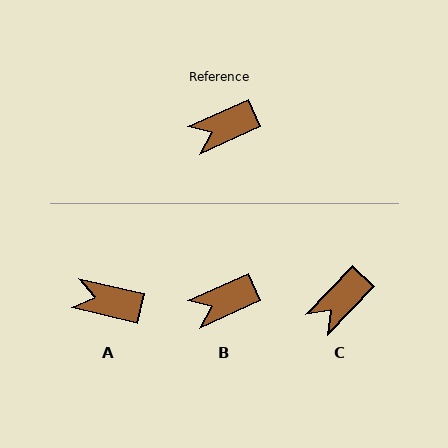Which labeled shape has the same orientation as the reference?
B.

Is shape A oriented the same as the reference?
No, it is off by about 37 degrees.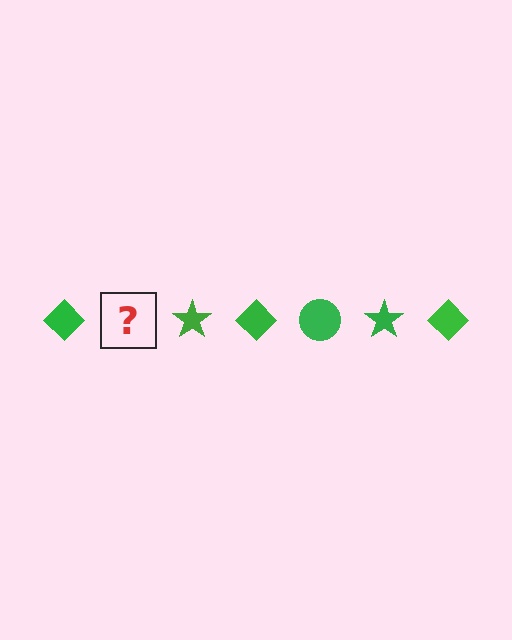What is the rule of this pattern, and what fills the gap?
The rule is that the pattern cycles through diamond, circle, star shapes in green. The gap should be filled with a green circle.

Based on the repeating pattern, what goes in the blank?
The blank should be a green circle.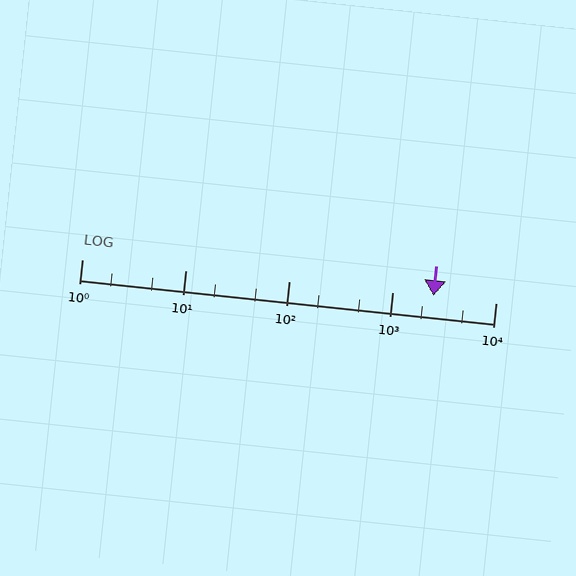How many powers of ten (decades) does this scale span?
The scale spans 4 decades, from 1 to 10000.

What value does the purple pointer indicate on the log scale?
The pointer indicates approximately 2500.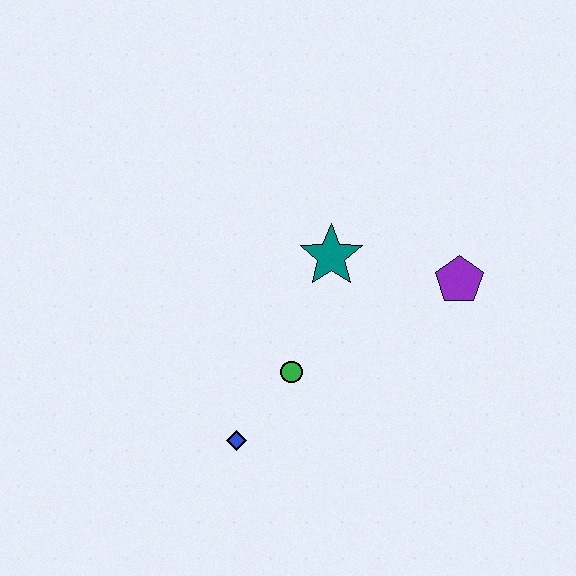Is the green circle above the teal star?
No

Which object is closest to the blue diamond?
The green circle is closest to the blue diamond.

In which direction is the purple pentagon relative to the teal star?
The purple pentagon is to the right of the teal star.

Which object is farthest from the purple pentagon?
The blue diamond is farthest from the purple pentagon.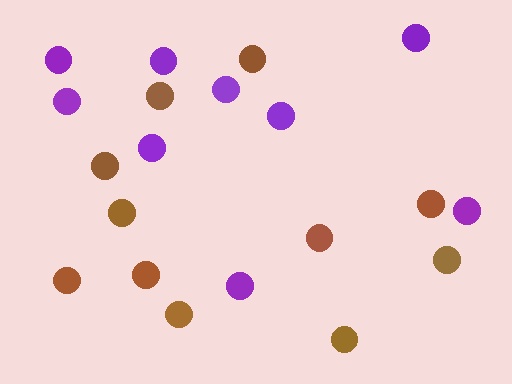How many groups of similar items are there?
There are 2 groups: one group of brown circles (11) and one group of purple circles (9).